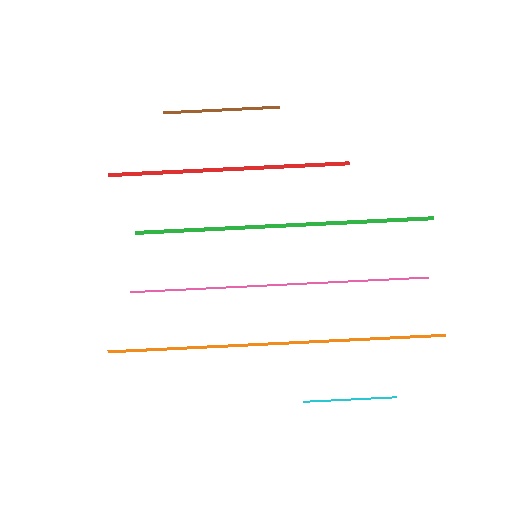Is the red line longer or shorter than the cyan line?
The red line is longer than the cyan line.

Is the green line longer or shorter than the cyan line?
The green line is longer than the cyan line.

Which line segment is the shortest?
The cyan line is the shortest at approximately 92 pixels.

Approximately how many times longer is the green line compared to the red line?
The green line is approximately 1.2 times the length of the red line.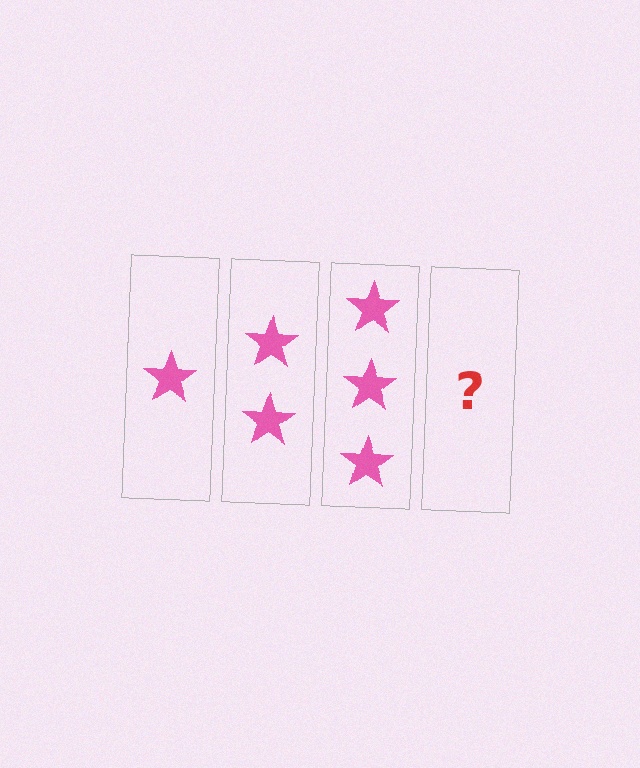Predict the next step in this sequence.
The next step is 4 stars.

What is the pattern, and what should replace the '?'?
The pattern is that each step adds one more star. The '?' should be 4 stars.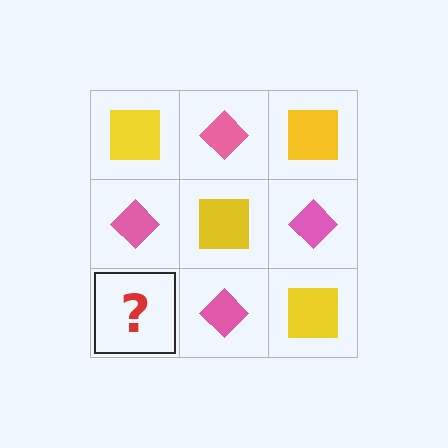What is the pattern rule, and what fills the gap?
The rule is that it alternates yellow square and pink diamond in a checkerboard pattern. The gap should be filled with a yellow square.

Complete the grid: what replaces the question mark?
The question mark should be replaced with a yellow square.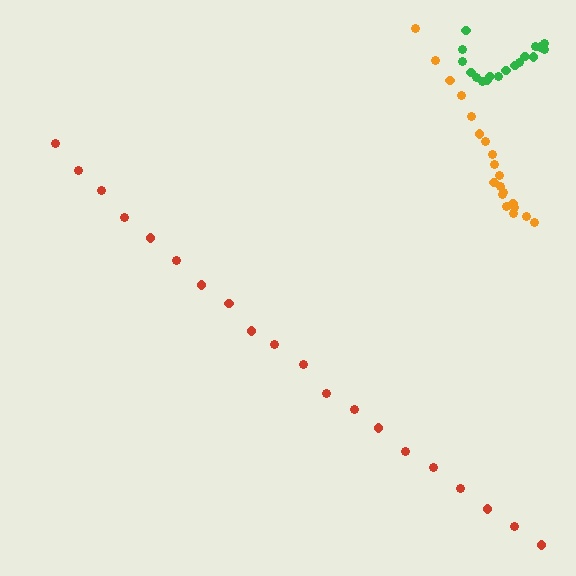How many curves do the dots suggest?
There are 3 distinct paths.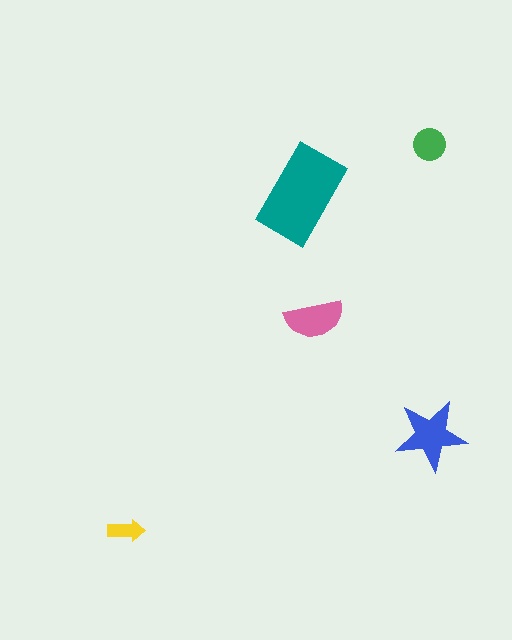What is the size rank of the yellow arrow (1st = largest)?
5th.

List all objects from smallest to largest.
The yellow arrow, the green circle, the pink semicircle, the blue star, the teal rectangle.